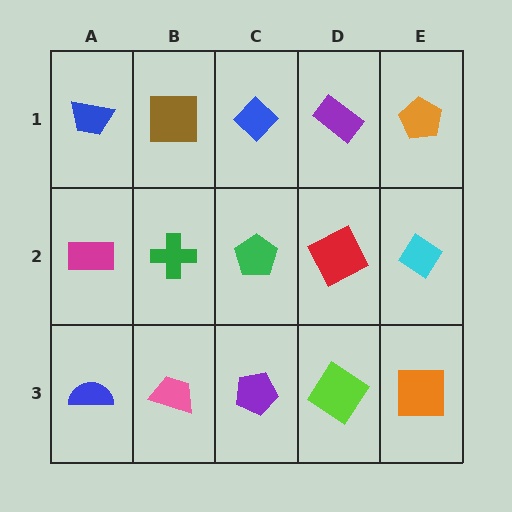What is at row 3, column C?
A purple pentagon.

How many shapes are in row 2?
5 shapes.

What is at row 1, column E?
An orange pentagon.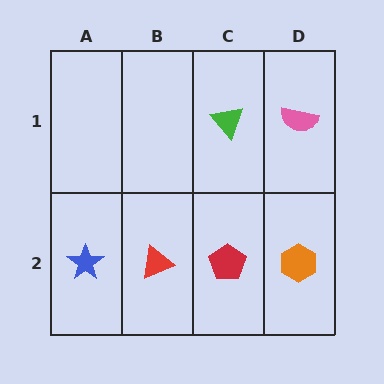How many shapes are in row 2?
4 shapes.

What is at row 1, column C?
A green triangle.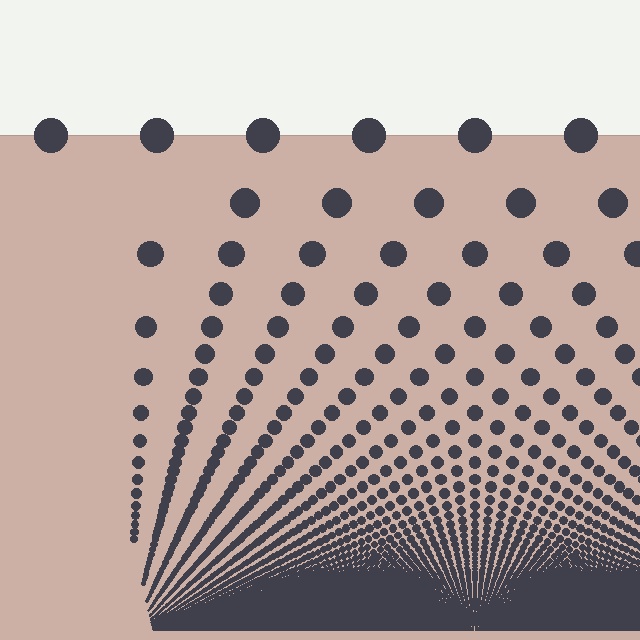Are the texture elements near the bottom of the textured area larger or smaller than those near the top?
Smaller. The gradient is inverted — elements near the bottom are smaller and denser.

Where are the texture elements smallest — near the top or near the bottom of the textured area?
Near the bottom.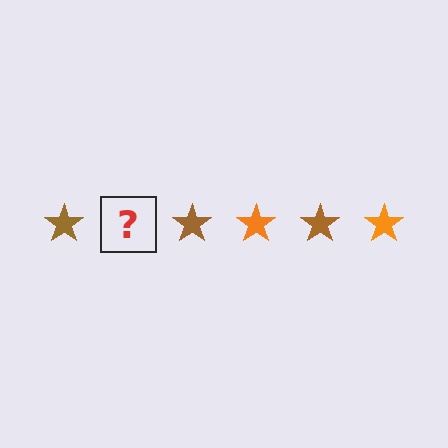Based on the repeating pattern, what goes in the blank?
The blank should be an orange star.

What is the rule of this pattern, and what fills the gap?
The rule is that the pattern cycles through brown, orange stars. The gap should be filled with an orange star.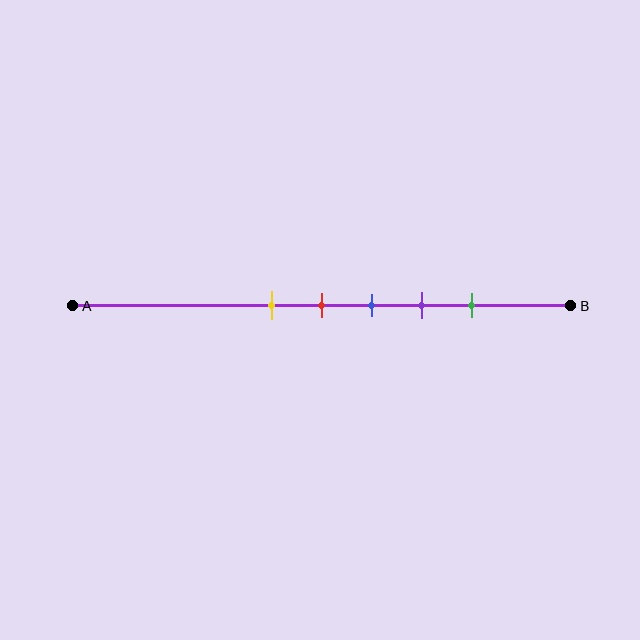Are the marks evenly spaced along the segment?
Yes, the marks are approximately evenly spaced.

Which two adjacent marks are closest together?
The yellow and red marks are the closest adjacent pair.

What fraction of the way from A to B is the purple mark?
The purple mark is approximately 70% (0.7) of the way from A to B.